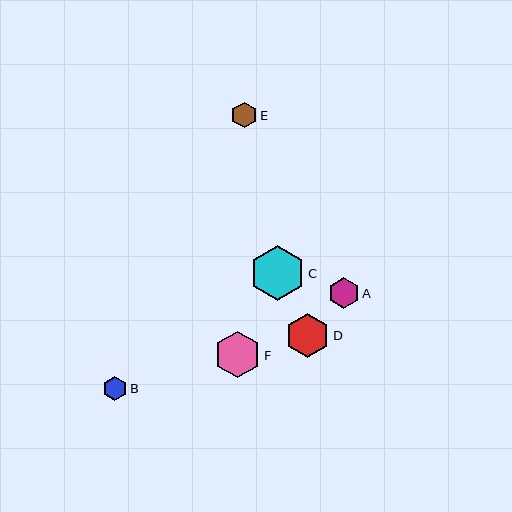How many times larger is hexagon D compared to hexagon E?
Hexagon D is approximately 1.7 times the size of hexagon E.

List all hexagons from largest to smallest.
From largest to smallest: C, F, D, A, E, B.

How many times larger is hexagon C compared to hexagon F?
Hexagon C is approximately 1.2 times the size of hexagon F.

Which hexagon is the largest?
Hexagon C is the largest with a size of approximately 55 pixels.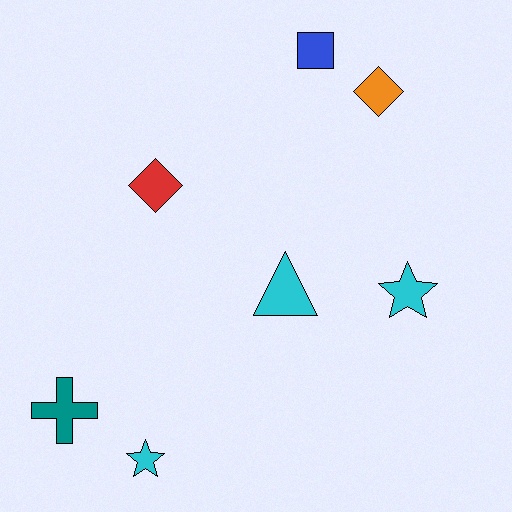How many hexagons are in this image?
There are no hexagons.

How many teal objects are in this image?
There is 1 teal object.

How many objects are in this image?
There are 7 objects.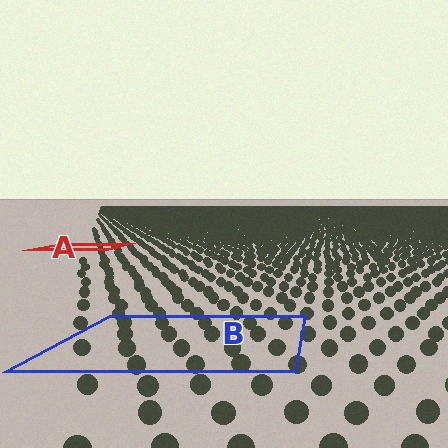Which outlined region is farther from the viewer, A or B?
Region A is farther from the viewer — the texture elements inside it appear smaller and more densely packed.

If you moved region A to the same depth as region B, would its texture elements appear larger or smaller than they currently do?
They would appear larger. At a closer depth, the same texture elements are projected at a bigger on-screen size.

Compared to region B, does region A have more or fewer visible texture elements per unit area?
Region A has more texture elements per unit area — they are packed more densely because it is farther away.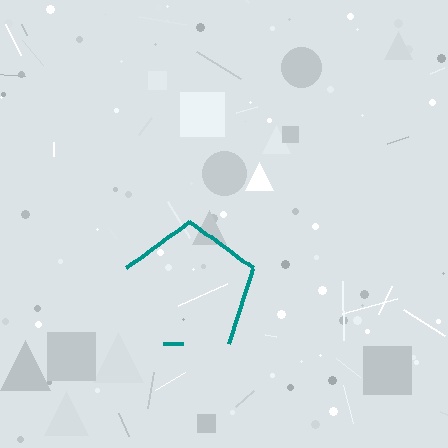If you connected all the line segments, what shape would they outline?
They would outline a pentagon.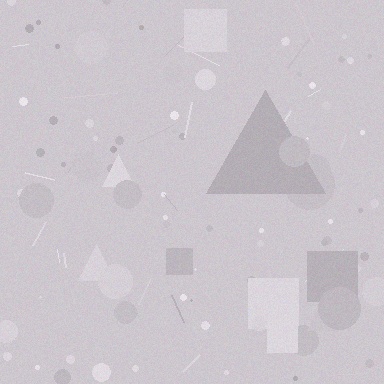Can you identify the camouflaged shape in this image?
The camouflaged shape is a triangle.